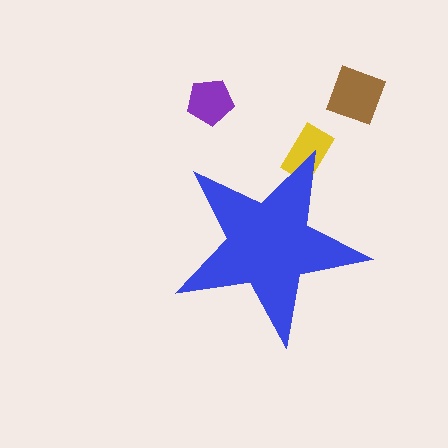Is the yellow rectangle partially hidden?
Yes, the yellow rectangle is partially hidden behind the blue star.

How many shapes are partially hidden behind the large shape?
1 shape is partially hidden.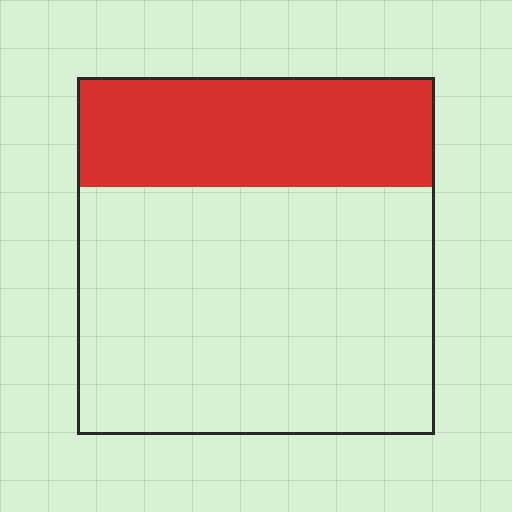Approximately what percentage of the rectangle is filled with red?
Approximately 30%.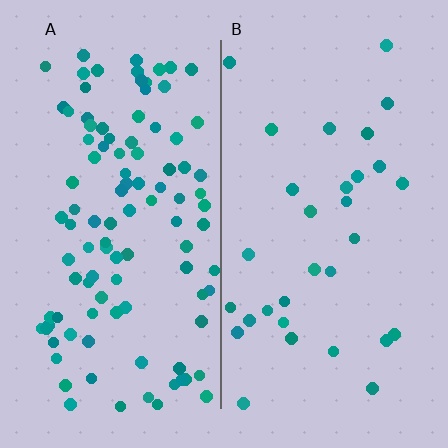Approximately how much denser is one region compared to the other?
Approximately 3.3× — region A over region B.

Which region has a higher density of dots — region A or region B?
A (the left).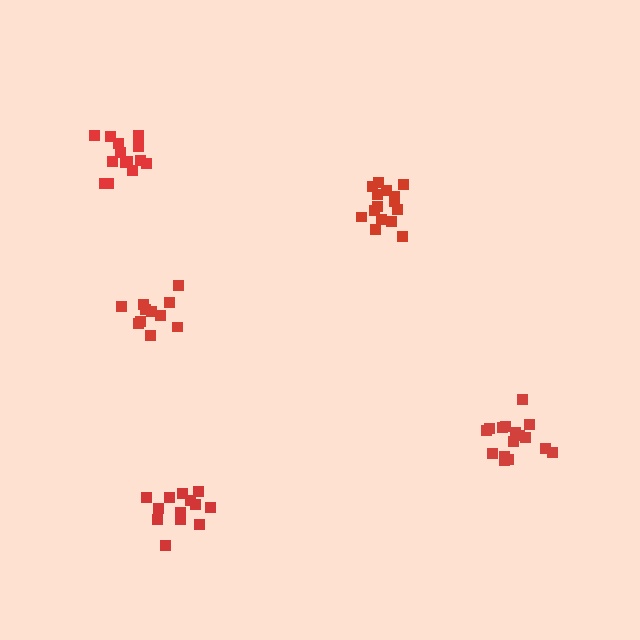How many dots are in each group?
Group 1: 11 dots, Group 2: 16 dots, Group 3: 15 dots, Group 4: 13 dots, Group 5: 15 dots (70 total).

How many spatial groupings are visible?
There are 5 spatial groupings.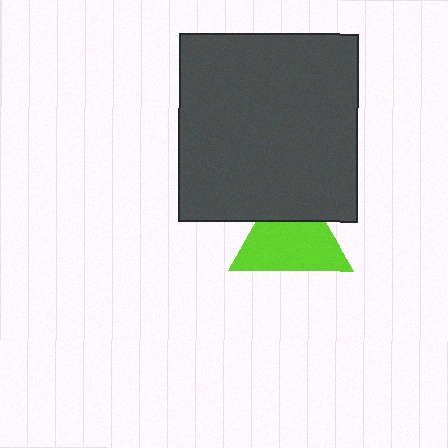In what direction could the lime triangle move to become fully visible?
The lime triangle could move down. That would shift it out from behind the dark gray rectangle entirely.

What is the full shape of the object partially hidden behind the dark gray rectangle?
The partially hidden object is a lime triangle.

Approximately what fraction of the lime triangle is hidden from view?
Roughly 30% of the lime triangle is hidden behind the dark gray rectangle.